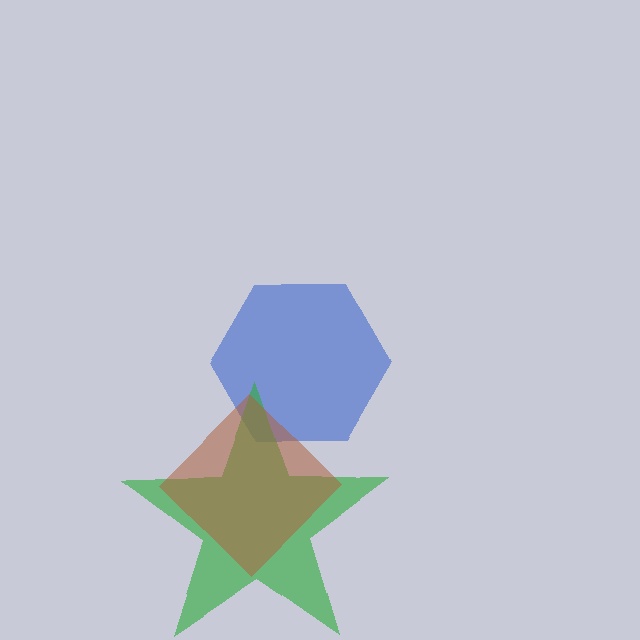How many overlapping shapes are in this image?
There are 3 overlapping shapes in the image.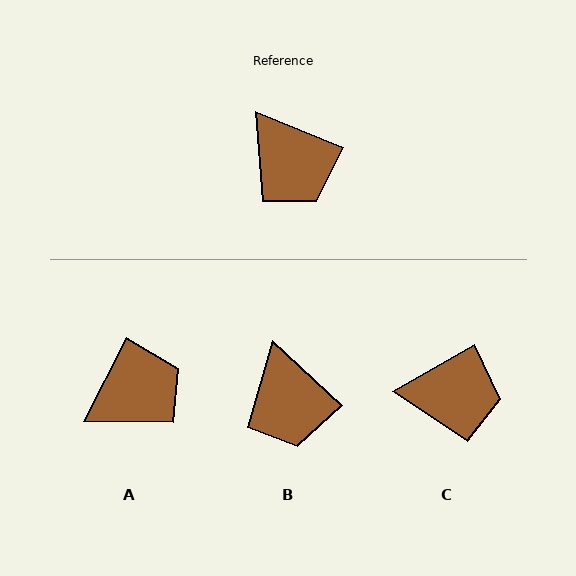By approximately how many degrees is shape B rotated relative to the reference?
Approximately 21 degrees clockwise.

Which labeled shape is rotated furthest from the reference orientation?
A, about 85 degrees away.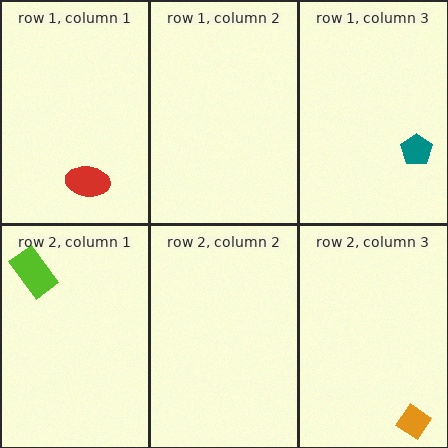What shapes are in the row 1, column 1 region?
The red ellipse.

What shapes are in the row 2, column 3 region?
The orange diamond.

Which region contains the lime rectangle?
The row 2, column 1 region.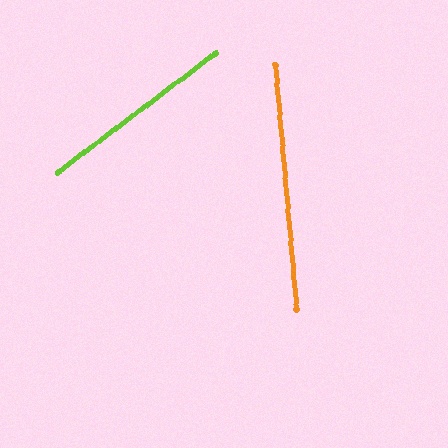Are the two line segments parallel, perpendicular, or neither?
Neither parallel nor perpendicular — they differ by about 58°.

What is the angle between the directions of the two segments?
Approximately 58 degrees.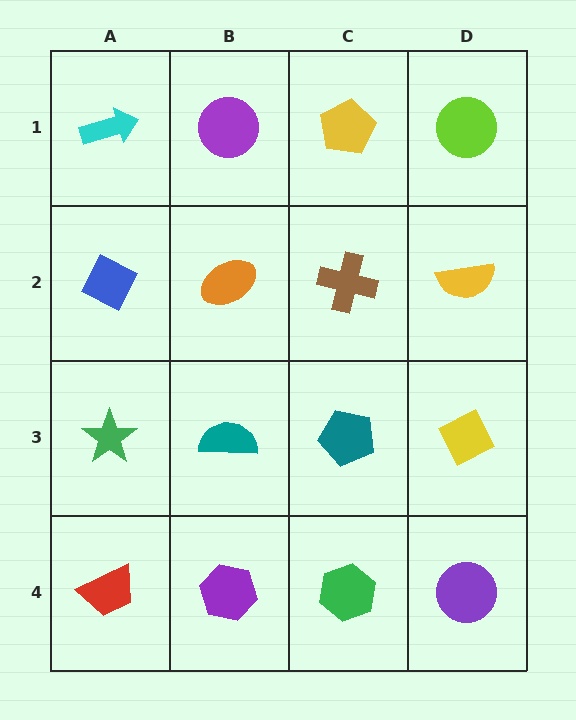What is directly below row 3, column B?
A purple hexagon.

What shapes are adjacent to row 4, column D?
A yellow diamond (row 3, column D), a green hexagon (row 4, column C).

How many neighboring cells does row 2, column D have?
3.